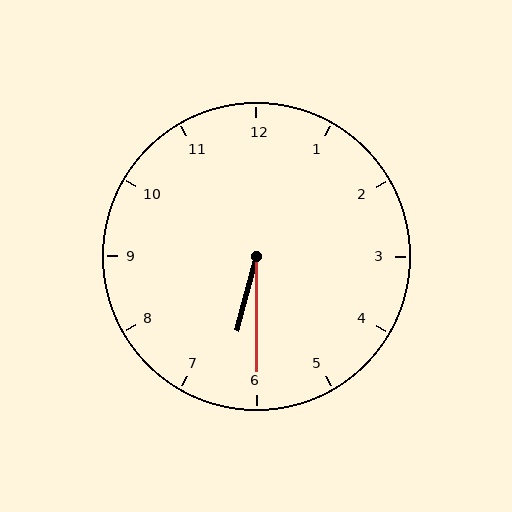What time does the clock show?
6:30.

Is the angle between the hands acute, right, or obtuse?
It is acute.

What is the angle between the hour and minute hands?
Approximately 15 degrees.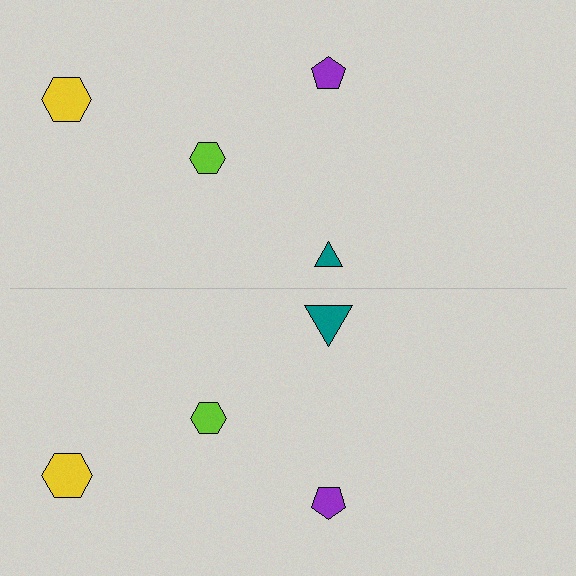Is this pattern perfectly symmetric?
No, the pattern is not perfectly symmetric. The teal triangle on the bottom side has a different size than its mirror counterpart.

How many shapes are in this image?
There are 8 shapes in this image.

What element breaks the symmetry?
The teal triangle on the bottom side has a different size than its mirror counterpart.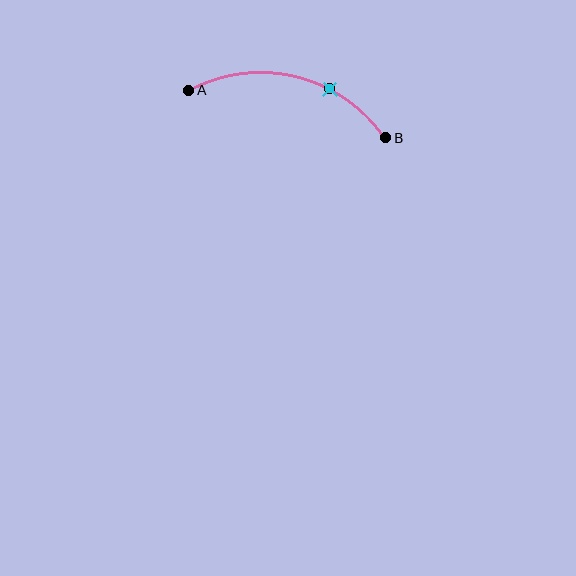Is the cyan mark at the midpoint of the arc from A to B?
No. The cyan mark lies on the arc but is closer to endpoint B. The arc midpoint would be at the point on the curve equidistant along the arc from both A and B.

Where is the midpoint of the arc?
The arc midpoint is the point on the curve farthest from the straight line joining A and B. It sits above that line.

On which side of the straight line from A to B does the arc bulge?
The arc bulges above the straight line connecting A and B.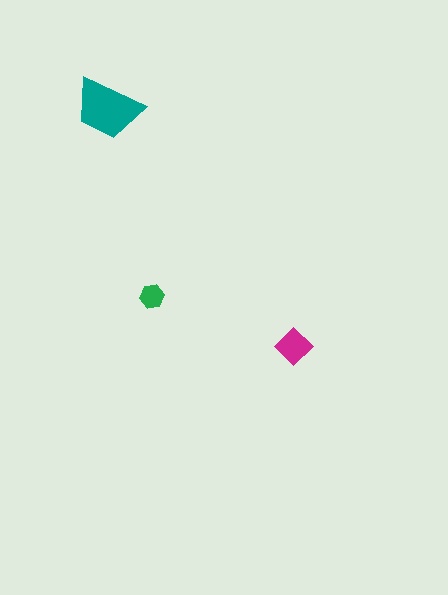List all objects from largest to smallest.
The teal trapezoid, the magenta diamond, the green hexagon.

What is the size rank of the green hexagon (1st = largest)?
3rd.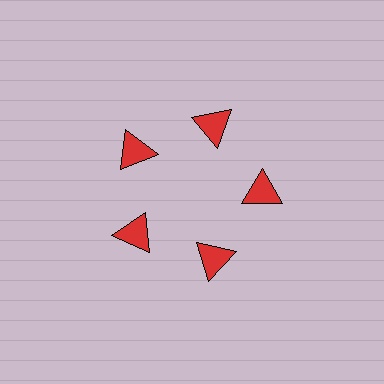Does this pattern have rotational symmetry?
Yes, this pattern has 5-fold rotational symmetry. It looks the same after rotating 72 degrees around the center.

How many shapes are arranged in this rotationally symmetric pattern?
There are 5 shapes, arranged in 5 groups of 1.